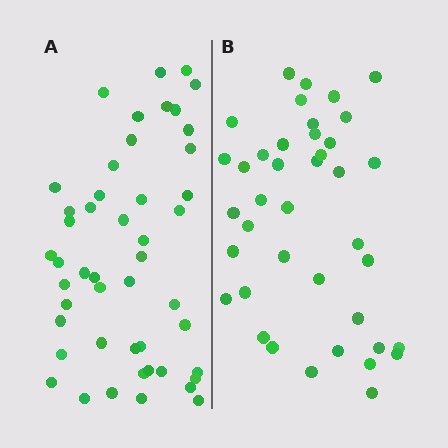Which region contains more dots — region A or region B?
Region A (the left region) has more dots.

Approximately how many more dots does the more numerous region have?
Region A has roughly 8 or so more dots than region B.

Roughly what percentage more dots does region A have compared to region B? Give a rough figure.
About 20% more.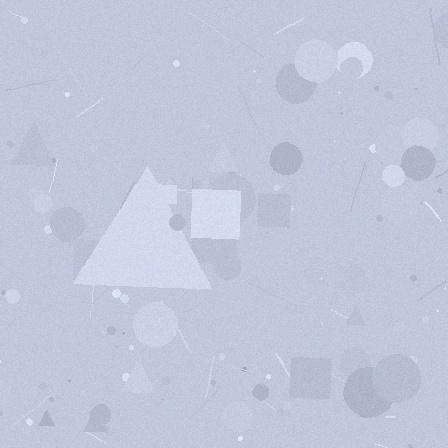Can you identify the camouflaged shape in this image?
The camouflaged shape is a triangle.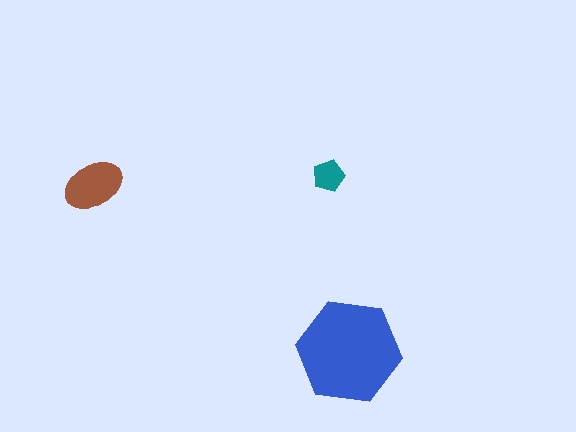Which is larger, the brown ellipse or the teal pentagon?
The brown ellipse.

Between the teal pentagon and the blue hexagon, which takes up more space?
The blue hexagon.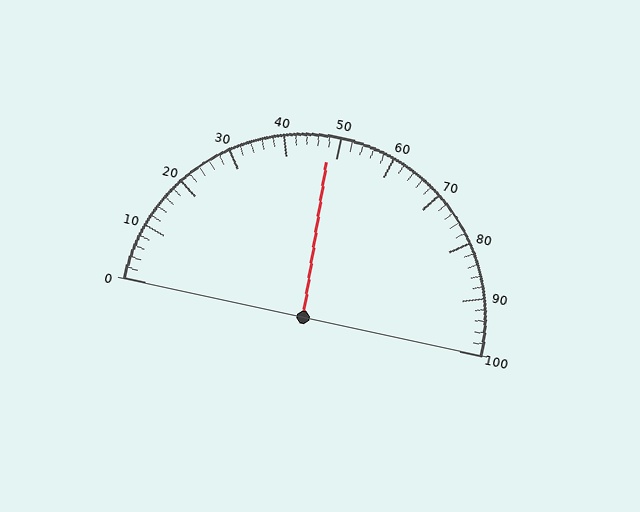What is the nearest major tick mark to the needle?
The nearest major tick mark is 50.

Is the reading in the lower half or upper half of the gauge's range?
The reading is in the lower half of the range (0 to 100).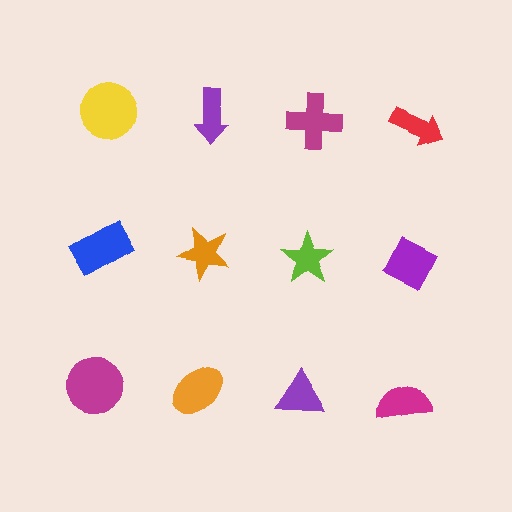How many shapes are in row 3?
4 shapes.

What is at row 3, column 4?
A magenta semicircle.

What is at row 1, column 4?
A red arrow.